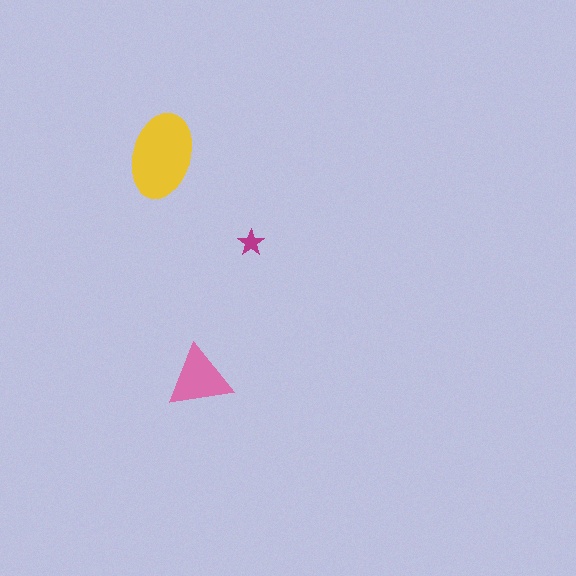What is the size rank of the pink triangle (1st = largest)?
2nd.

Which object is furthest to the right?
The magenta star is rightmost.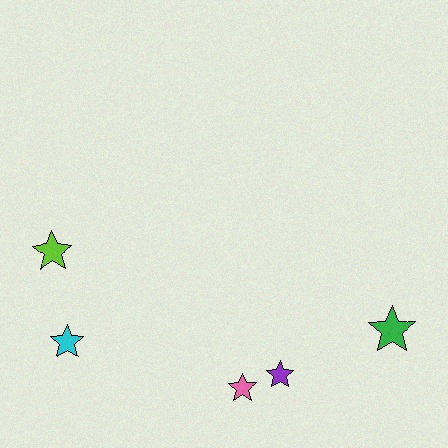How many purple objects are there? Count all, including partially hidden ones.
There is 1 purple object.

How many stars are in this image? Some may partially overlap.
There are 5 stars.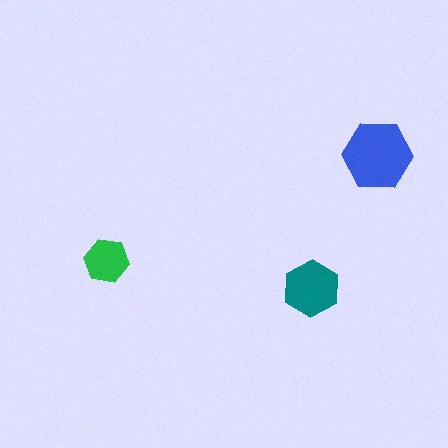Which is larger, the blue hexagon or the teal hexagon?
The blue one.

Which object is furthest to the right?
The blue hexagon is rightmost.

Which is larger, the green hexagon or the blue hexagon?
The blue one.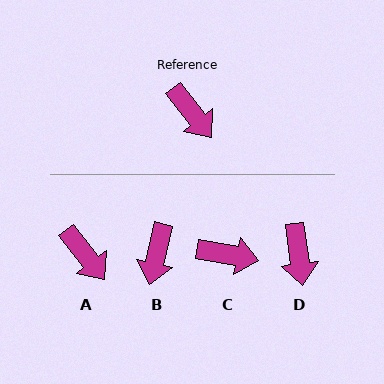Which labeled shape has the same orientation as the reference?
A.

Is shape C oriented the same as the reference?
No, it is off by about 42 degrees.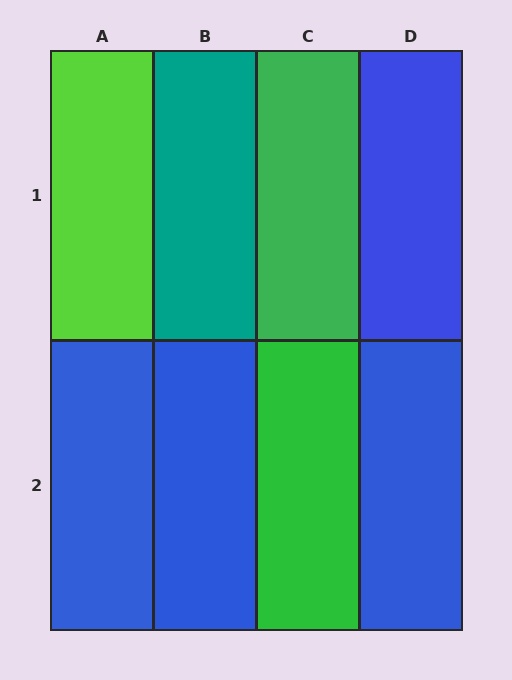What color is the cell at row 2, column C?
Green.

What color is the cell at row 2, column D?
Blue.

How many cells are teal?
1 cell is teal.